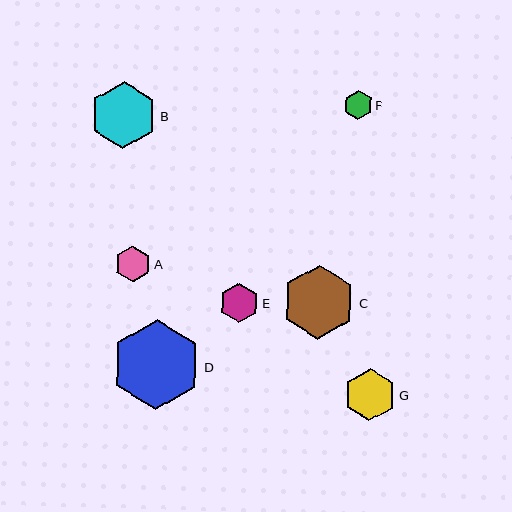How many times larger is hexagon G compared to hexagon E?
Hexagon G is approximately 1.3 times the size of hexagon E.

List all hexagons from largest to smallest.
From largest to smallest: D, C, B, G, E, A, F.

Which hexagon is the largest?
Hexagon D is the largest with a size of approximately 89 pixels.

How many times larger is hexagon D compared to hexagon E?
Hexagon D is approximately 2.3 times the size of hexagon E.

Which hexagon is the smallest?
Hexagon F is the smallest with a size of approximately 29 pixels.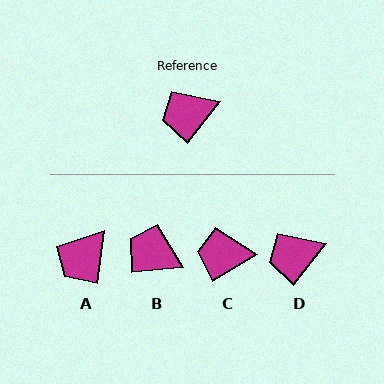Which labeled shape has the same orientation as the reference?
D.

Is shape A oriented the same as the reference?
No, it is off by about 31 degrees.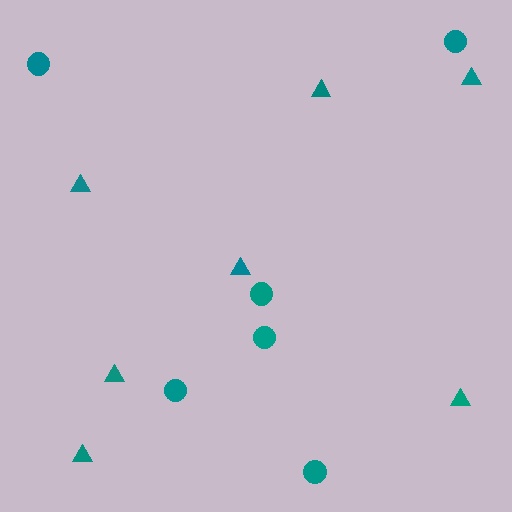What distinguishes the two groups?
There are 2 groups: one group of circles (6) and one group of triangles (7).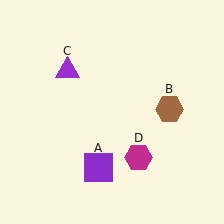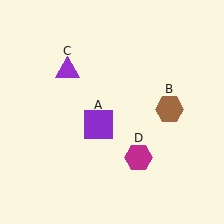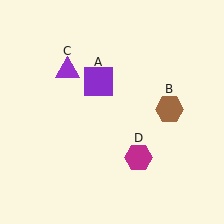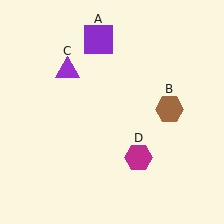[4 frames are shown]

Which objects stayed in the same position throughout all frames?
Brown hexagon (object B) and purple triangle (object C) and magenta hexagon (object D) remained stationary.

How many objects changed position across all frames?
1 object changed position: purple square (object A).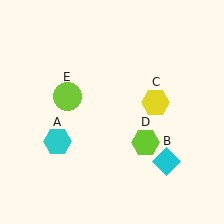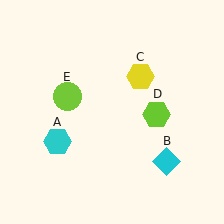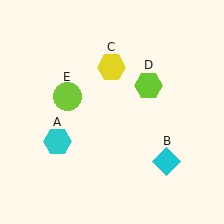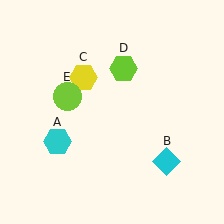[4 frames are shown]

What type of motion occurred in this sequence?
The yellow hexagon (object C), lime hexagon (object D) rotated counterclockwise around the center of the scene.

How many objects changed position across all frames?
2 objects changed position: yellow hexagon (object C), lime hexagon (object D).